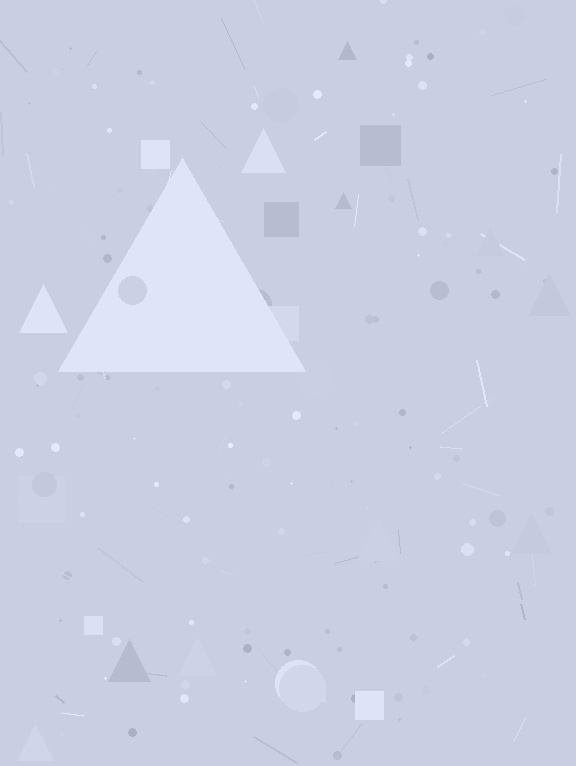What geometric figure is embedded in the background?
A triangle is embedded in the background.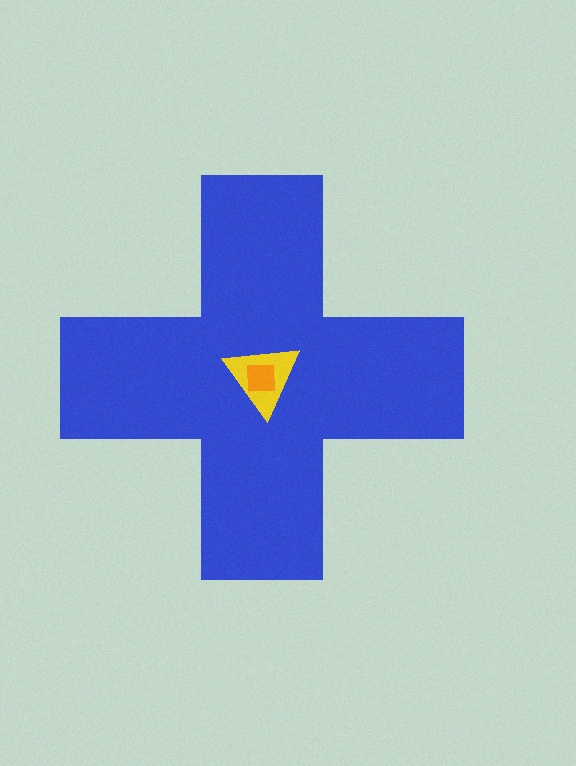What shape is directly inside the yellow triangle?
The orange square.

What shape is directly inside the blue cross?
The yellow triangle.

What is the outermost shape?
The blue cross.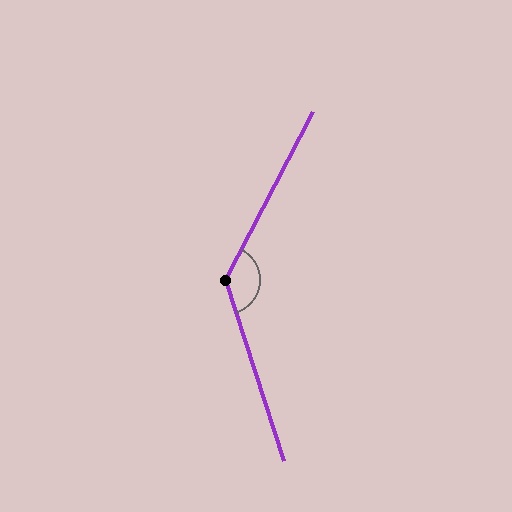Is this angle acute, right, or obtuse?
It is obtuse.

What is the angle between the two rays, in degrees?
Approximately 135 degrees.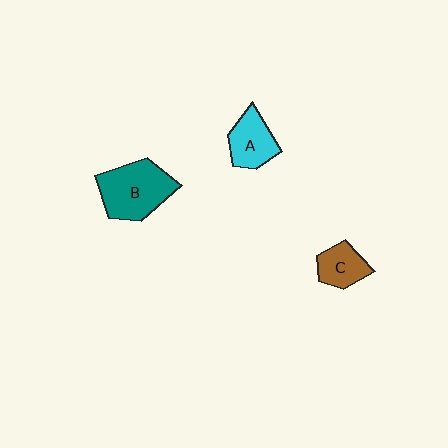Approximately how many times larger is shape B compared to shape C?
Approximately 1.9 times.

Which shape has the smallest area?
Shape C (brown).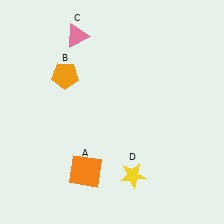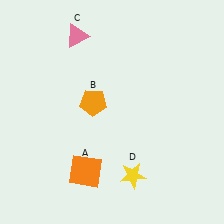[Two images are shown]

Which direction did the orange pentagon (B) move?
The orange pentagon (B) moved right.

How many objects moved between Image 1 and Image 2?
1 object moved between the two images.